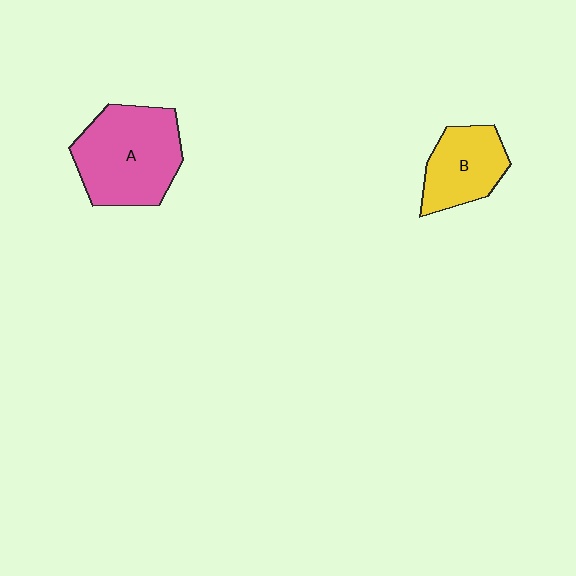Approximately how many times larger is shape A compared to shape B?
Approximately 1.6 times.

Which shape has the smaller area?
Shape B (yellow).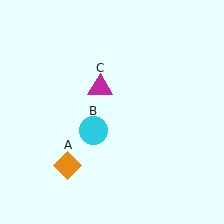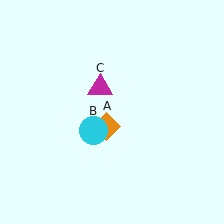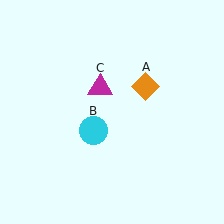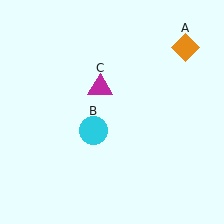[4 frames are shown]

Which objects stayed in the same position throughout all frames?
Cyan circle (object B) and magenta triangle (object C) remained stationary.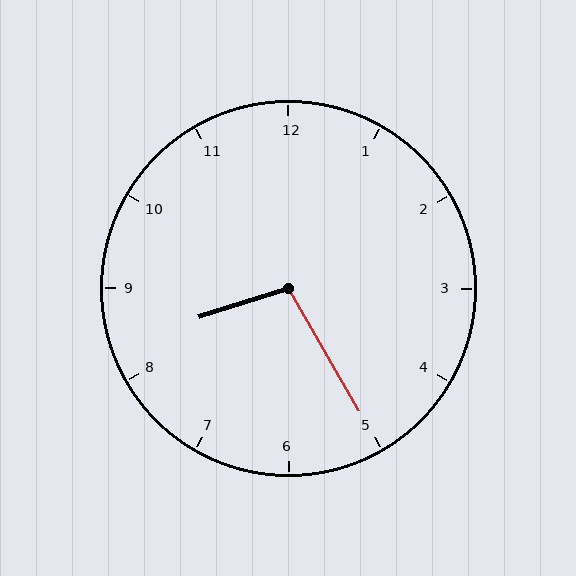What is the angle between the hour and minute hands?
Approximately 102 degrees.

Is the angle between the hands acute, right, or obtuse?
It is obtuse.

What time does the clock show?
8:25.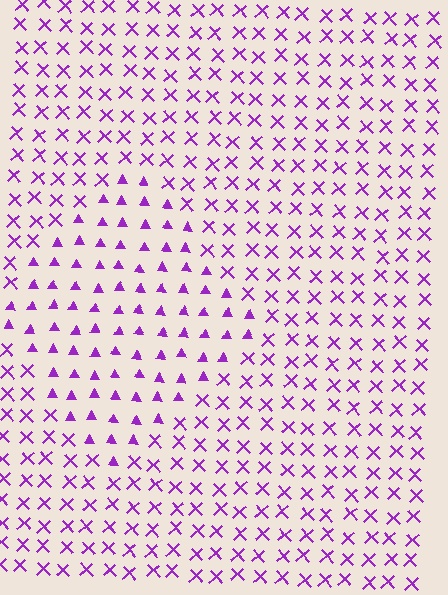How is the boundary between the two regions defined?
The boundary is defined by a change in element shape: triangles inside vs. X marks outside. All elements share the same color and spacing.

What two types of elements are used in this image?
The image uses triangles inside the diamond region and X marks outside it.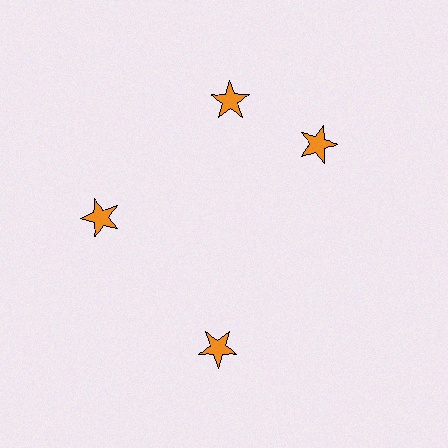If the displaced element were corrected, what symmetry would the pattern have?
It would have 4-fold rotational symmetry — the pattern would map onto itself every 90 degrees.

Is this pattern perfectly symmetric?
No. The 4 orange stars are arranged in a ring, but one element near the 3 o'clock position is rotated out of alignment along the ring, breaking the 4-fold rotational symmetry.